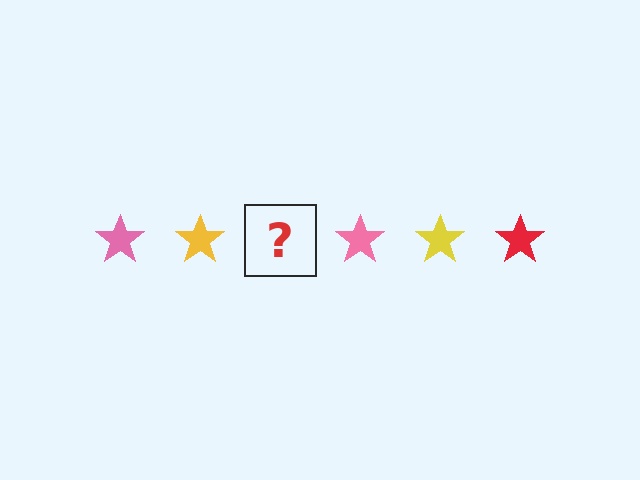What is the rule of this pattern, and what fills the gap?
The rule is that the pattern cycles through pink, yellow, red stars. The gap should be filled with a red star.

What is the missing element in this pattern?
The missing element is a red star.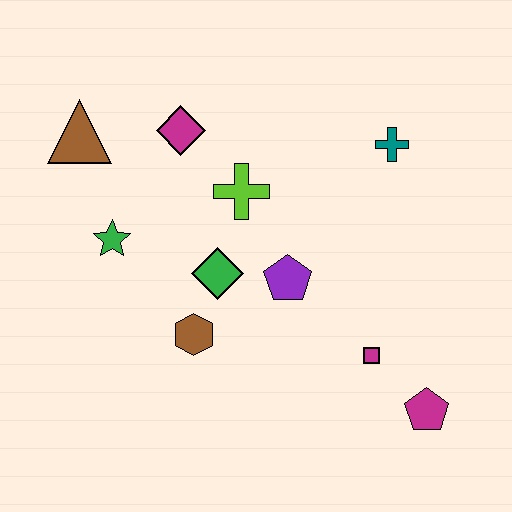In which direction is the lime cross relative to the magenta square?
The lime cross is above the magenta square.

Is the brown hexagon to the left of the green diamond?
Yes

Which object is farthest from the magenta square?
The brown triangle is farthest from the magenta square.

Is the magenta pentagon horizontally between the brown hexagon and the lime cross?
No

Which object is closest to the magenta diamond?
The lime cross is closest to the magenta diamond.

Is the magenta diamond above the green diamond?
Yes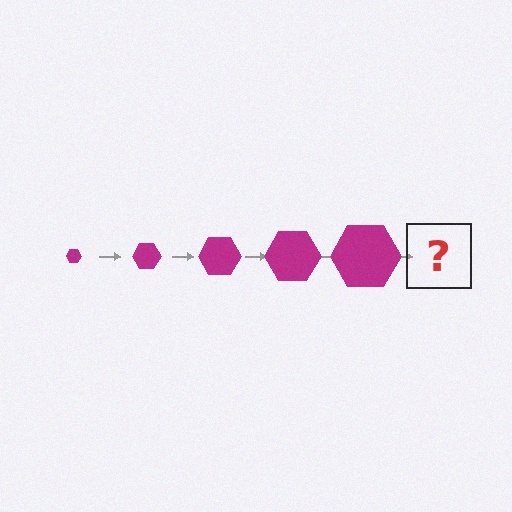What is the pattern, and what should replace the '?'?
The pattern is that the hexagon gets progressively larger each step. The '?' should be a magenta hexagon, larger than the previous one.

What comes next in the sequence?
The next element should be a magenta hexagon, larger than the previous one.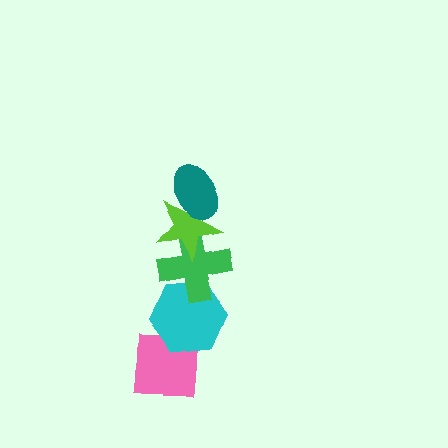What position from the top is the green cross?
The green cross is 3rd from the top.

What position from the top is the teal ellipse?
The teal ellipse is 1st from the top.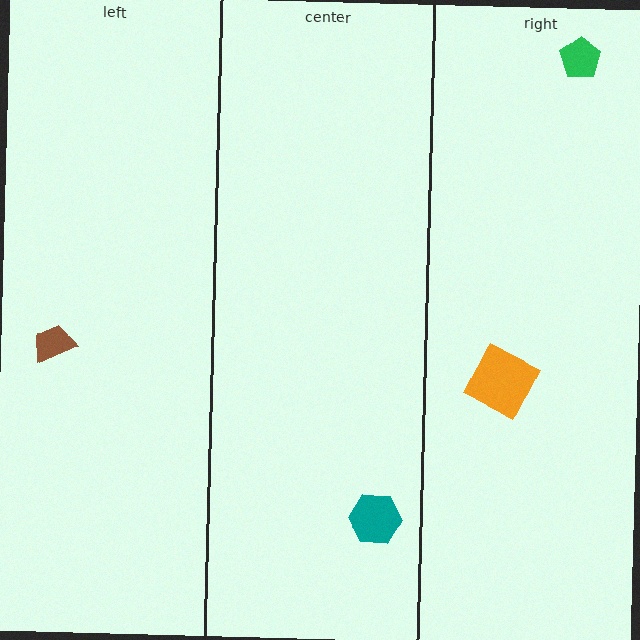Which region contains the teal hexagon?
The center region.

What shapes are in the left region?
The brown trapezoid.